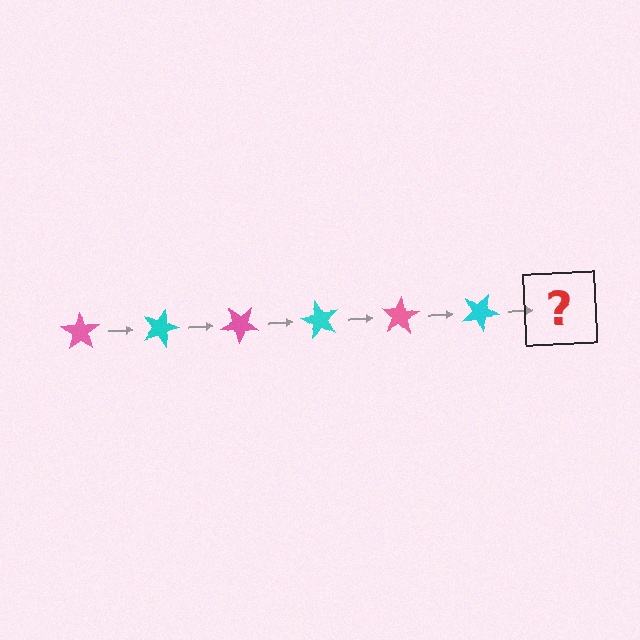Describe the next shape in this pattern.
It should be a pink star, rotated 120 degrees from the start.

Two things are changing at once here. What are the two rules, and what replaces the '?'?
The two rules are that it rotates 20 degrees each step and the color cycles through pink and cyan. The '?' should be a pink star, rotated 120 degrees from the start.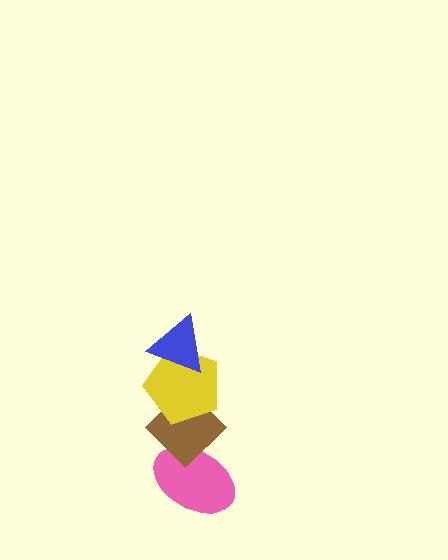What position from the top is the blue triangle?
The blue triangle is 1st from the top.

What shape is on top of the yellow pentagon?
The blue triangle is on top of the yellow pentagon.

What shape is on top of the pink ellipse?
The brown diamond is on top of the pink ellipse.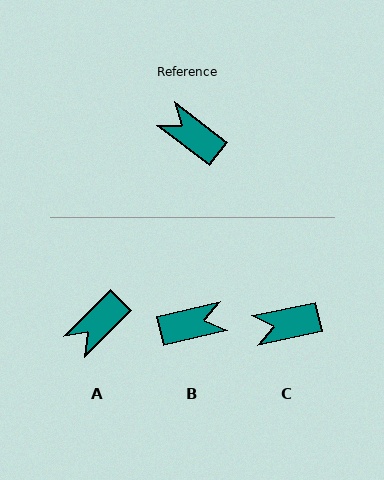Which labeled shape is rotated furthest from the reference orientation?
B, about 129 degrees away.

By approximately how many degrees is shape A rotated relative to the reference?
Approximately 83 degrees counter-clockwise.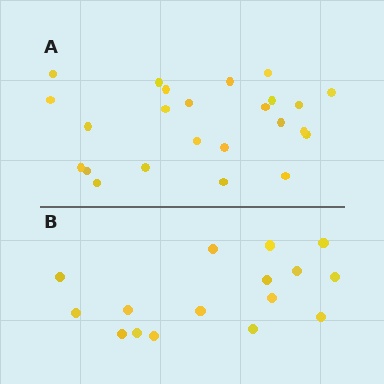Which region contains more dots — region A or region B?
Region A (the top region) has more dots.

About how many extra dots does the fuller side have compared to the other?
Region A has roughly 8 or so more dots than region B.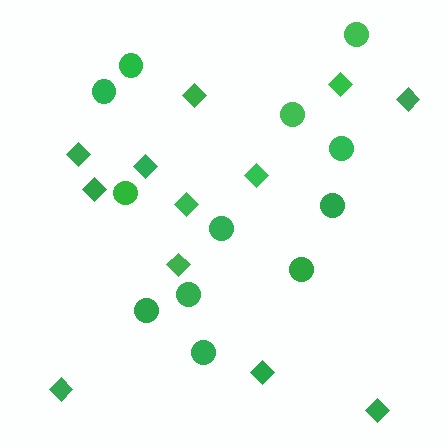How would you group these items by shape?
There are 2 groups: one group of diamonds (12) and one group of circles (12).